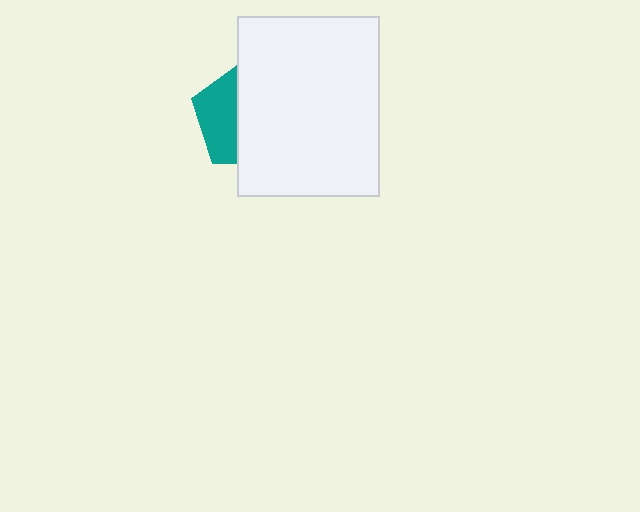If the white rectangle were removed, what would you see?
You would see the complete teal pentagon.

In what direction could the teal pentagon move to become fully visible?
The teal pentagon could move left. That would shift it out from behind the white rectangle entirely.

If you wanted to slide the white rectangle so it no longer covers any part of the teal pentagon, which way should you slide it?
Slide it right — that is the most direct way to separate the two shapes.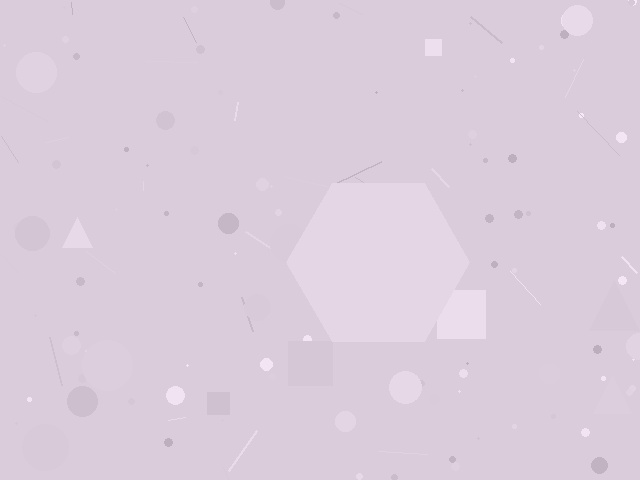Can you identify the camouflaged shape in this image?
The camouflaged shape is a hexagon.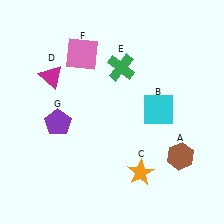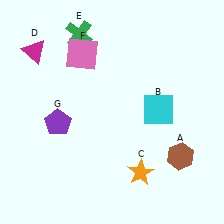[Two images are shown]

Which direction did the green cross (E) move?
The green cross (E) moved left.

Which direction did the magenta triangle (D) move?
The magenta triangle (D) moved up.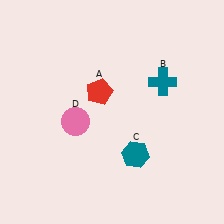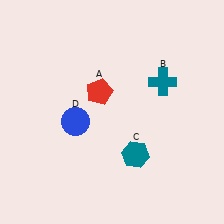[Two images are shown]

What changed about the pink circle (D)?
In Image 1, D is pink. In Image 2, it changed to blue.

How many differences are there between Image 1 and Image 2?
There is 1 difference between the two images.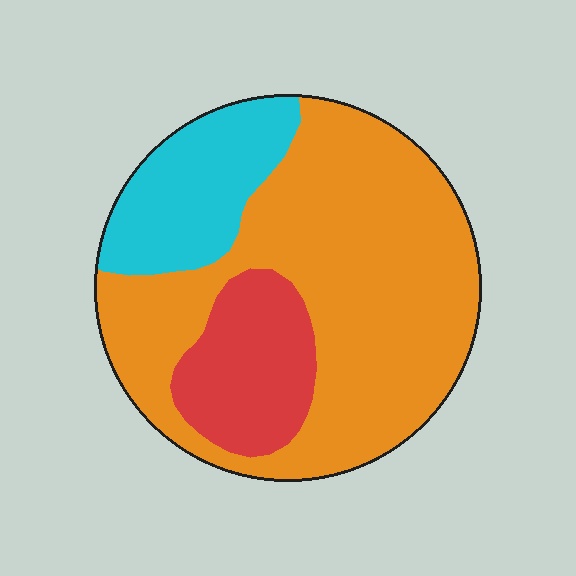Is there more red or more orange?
Orange.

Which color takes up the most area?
Orange, at roughly 65%.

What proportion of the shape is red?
Red covers 17% of the shape.